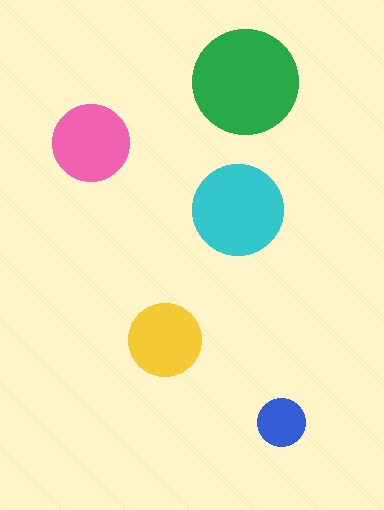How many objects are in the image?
There are 5 objects in the image.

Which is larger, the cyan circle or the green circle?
The green one.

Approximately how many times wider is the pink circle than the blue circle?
About 1.5 times wider.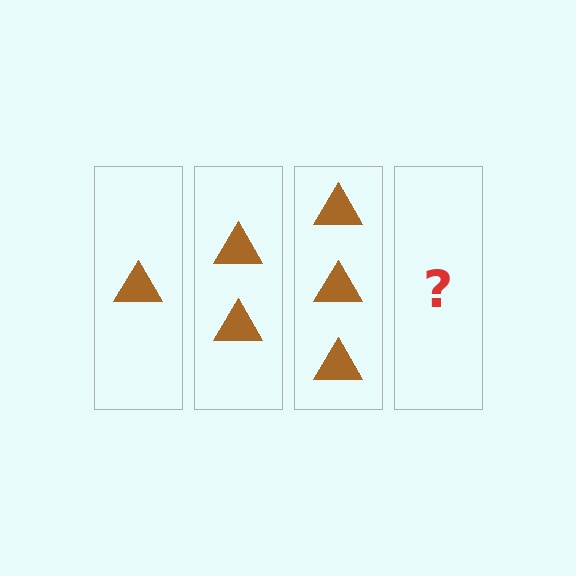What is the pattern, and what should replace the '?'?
The pattern is that each step adds one more triangle. The '?' should be 4 triangles.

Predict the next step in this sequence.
The next step is 4 triangles.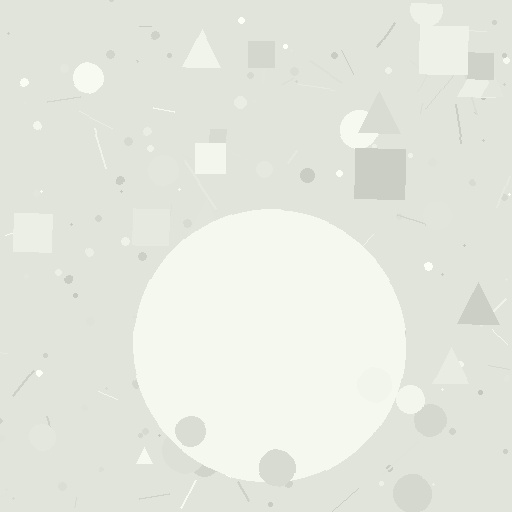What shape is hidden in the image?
A circle is hidden in the image.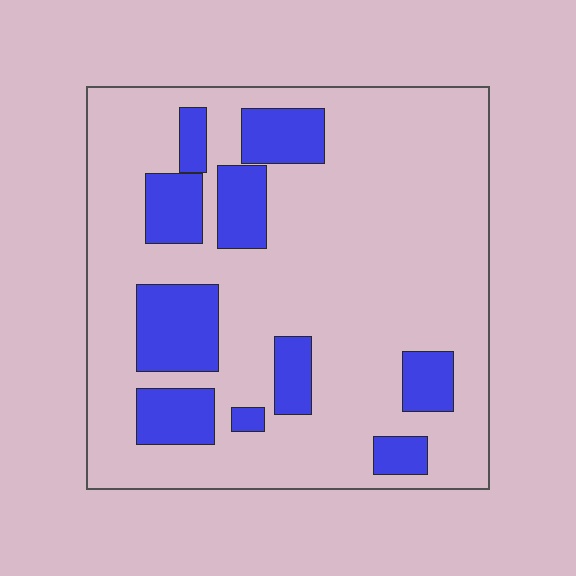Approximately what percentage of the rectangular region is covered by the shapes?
Approximately 20%.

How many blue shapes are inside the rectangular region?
10.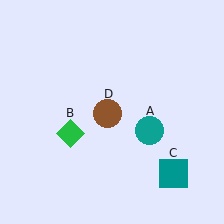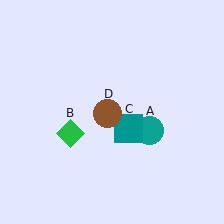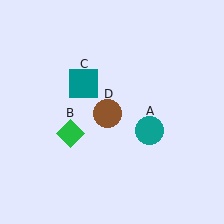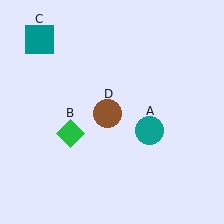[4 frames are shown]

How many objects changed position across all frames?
1 object changed position: teal square (object C).